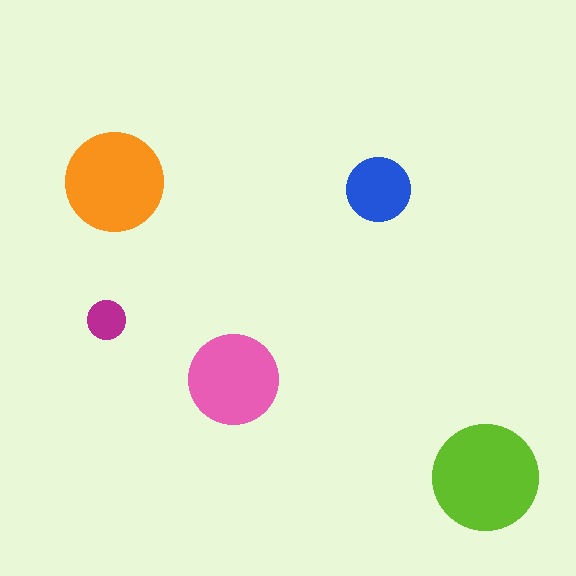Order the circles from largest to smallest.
the lime one, the orange one, the pink one, the blue one, the magenta one.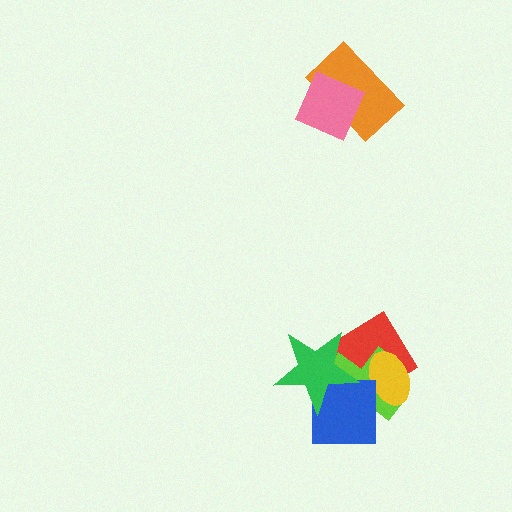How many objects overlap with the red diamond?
4 objects overlap with the red diamond.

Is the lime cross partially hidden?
Yes, it is partially covered by another shape.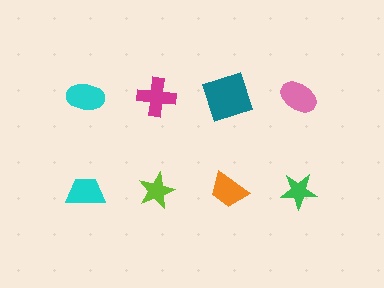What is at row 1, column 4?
A pink ellipse.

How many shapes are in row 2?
4 shapes.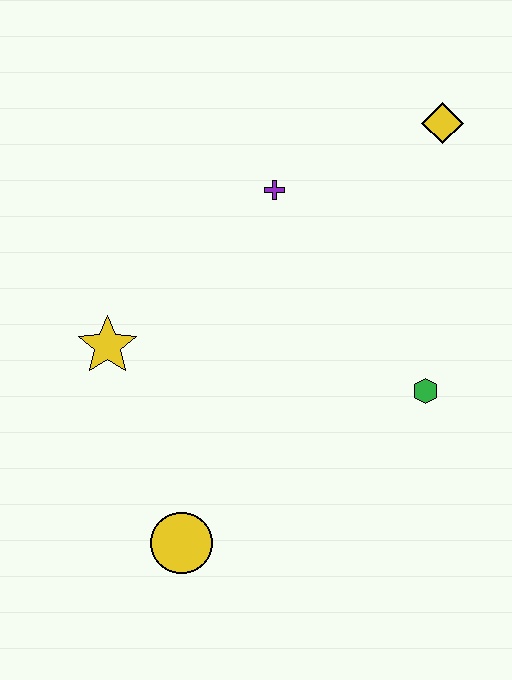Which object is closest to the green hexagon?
The purple cross is closest to the green hexagon.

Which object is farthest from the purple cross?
The yellow circle is farthest from the purple cross.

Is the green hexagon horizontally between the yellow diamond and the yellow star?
Yes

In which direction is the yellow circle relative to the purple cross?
The yellow circle is below the purple cross.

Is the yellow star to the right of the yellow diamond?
No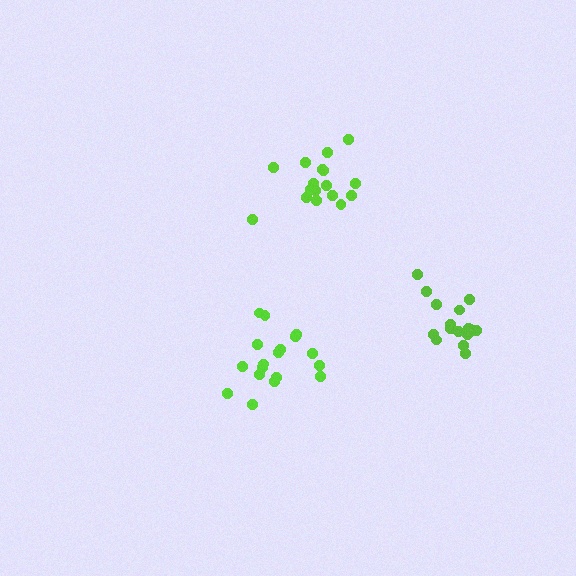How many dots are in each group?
Group 1: 17 dots, Group 2: 18 dots, Group 3: 18 dots (53 total).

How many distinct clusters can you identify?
There are 3 distinct clusters.